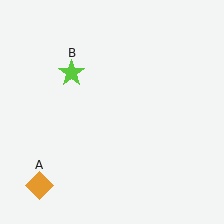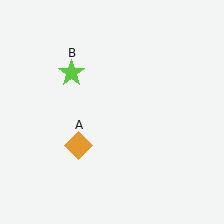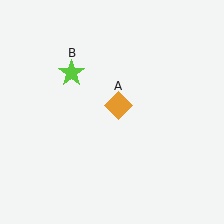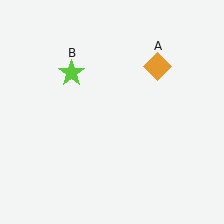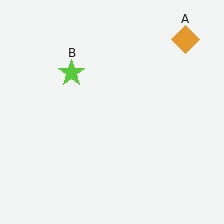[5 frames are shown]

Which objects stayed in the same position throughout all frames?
Lime star (object B) remained stationary.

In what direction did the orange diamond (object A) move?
The orange diamond (object A) moved up and to the right.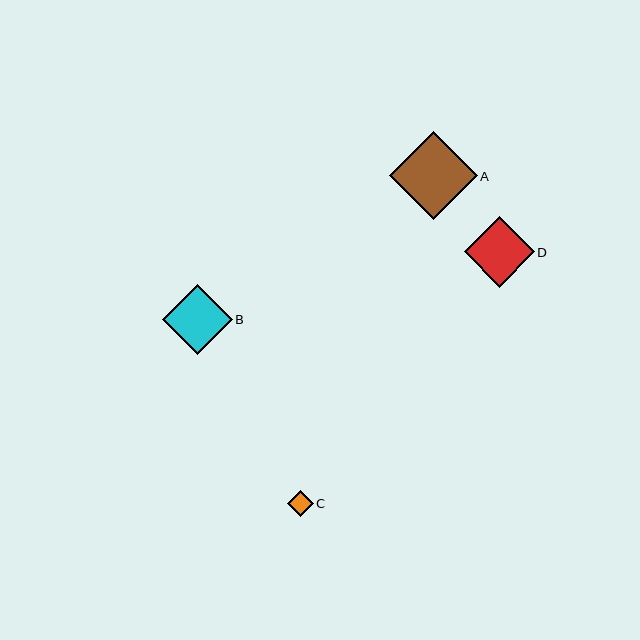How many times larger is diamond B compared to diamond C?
Diamond B is approximately 2.7 times the size of diamond C.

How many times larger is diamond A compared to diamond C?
Diamond A is approximately 3.4 times the size of diamond C.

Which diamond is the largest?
Diamond A is the largest with a size of approximately 88 pixels.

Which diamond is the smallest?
Diamond C is the smallest with a size of approximately 26 pixels.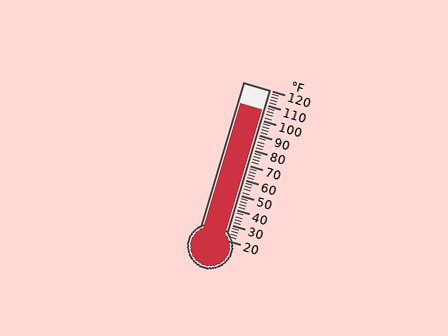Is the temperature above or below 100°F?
The temperature is above 100°F.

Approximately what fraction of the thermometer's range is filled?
The thermometer is filled to approximately 85% of its range.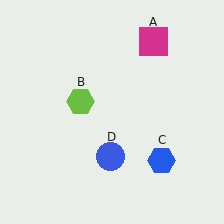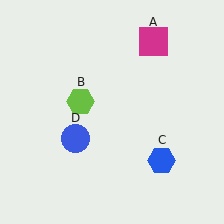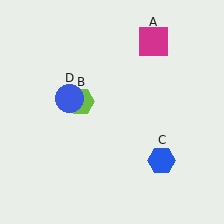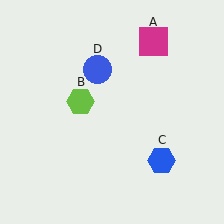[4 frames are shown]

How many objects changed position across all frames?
1 object changed position: blue circle (object D).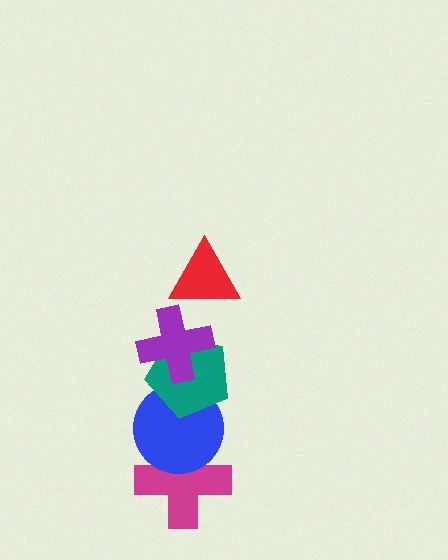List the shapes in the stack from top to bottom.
From top to bottom: the red triangle, the purple cross, the teal pentagon, the blue circle, the magenta cross.